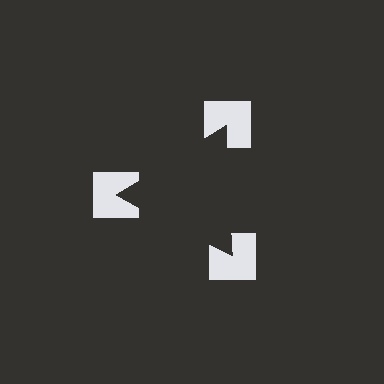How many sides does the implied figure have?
3 sides.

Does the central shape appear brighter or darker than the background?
It typically appears slightly darker than the background, even though no actual brightness change is drawn.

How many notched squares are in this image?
There are 3 — one at each vertex of the illusory triangle.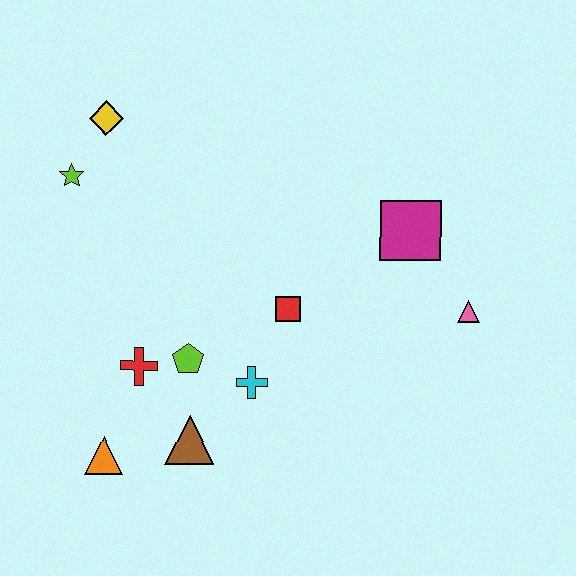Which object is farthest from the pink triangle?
The lime star is farthest from the pink triangle.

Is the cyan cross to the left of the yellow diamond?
No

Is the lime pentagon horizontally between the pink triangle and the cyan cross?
No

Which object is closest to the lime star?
The yellow diamond is closest to the lime star.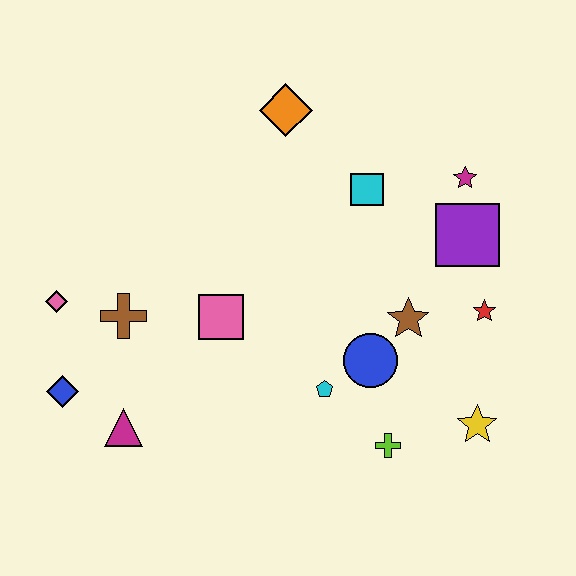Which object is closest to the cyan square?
The magenta star is closest to the cyan square.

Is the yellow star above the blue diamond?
No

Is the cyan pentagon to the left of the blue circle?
Yes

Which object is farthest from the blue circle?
The pink diamond is farthest from the blue circle.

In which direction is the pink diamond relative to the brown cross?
The pink diamond is to the left of the brown cross.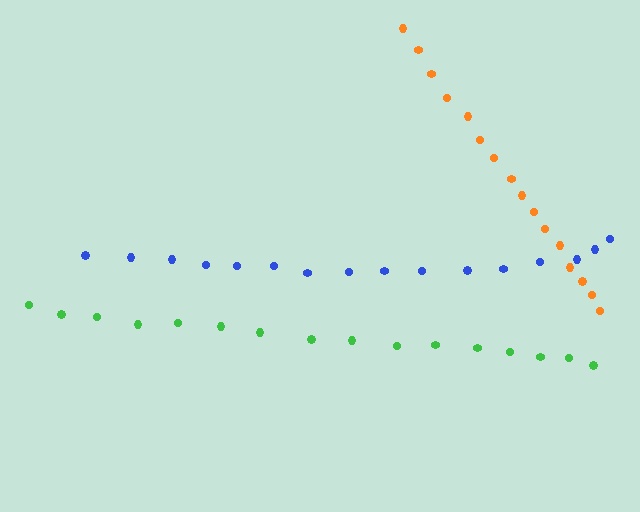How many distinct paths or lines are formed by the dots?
There are 3 distinct paths.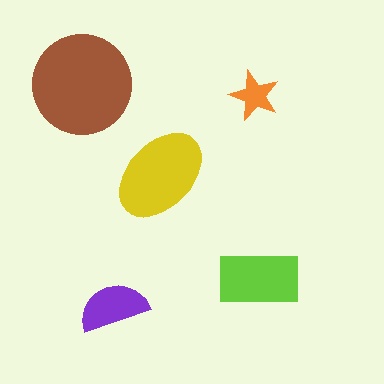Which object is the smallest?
The orange star.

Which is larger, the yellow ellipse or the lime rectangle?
The yellow ellipse.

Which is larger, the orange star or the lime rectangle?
The lime rectangle.